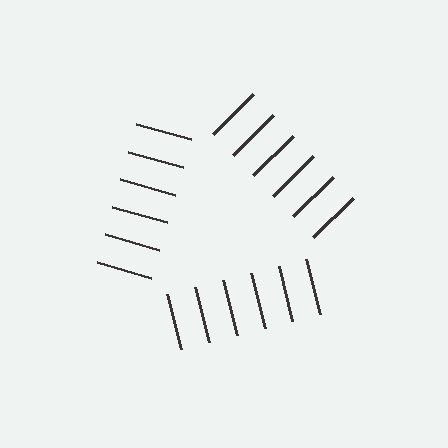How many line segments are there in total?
18 — 6 along each of the 3 edges.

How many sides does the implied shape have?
3 sides — the line-ends trace a triangle.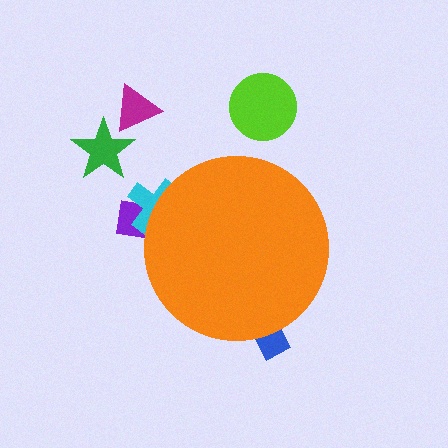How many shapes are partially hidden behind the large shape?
3 shapes are partially hidden.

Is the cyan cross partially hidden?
Yes, the cyan cross is partially hidden behind the orange circle.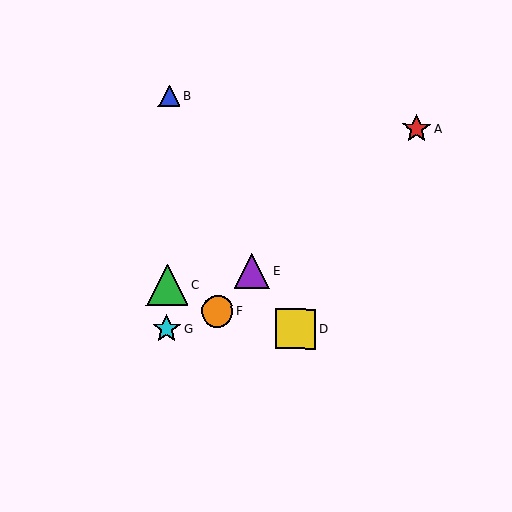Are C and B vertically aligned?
Yes, both are at x≈167.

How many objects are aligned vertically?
3 objects (B, C, G) are aligned vertically.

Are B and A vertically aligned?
No, B is at x≈169 and A is at x≈417.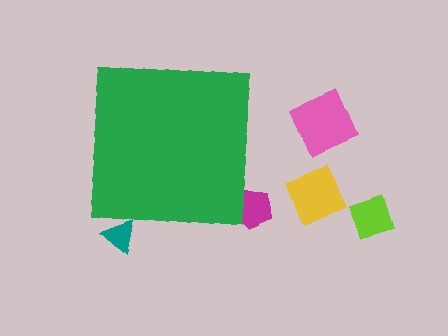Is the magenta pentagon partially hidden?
Yes, the magenta pentagon is partially hidden behind the green square.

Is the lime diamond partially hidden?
No, the lime diamond is fully visible.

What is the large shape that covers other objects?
A green square.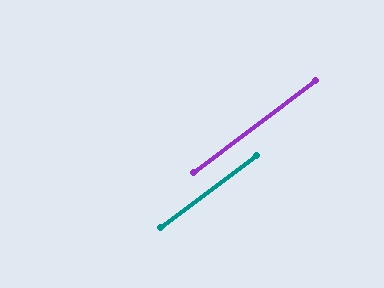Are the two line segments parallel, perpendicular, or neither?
Parallel — their directions differ by only 0.1°.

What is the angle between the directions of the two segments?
Approximately 0 degrees.